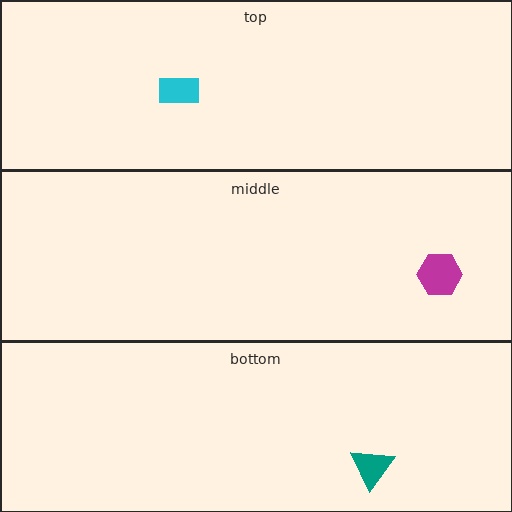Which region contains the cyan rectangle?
The top region.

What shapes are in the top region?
The cyan rectangle.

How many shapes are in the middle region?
1.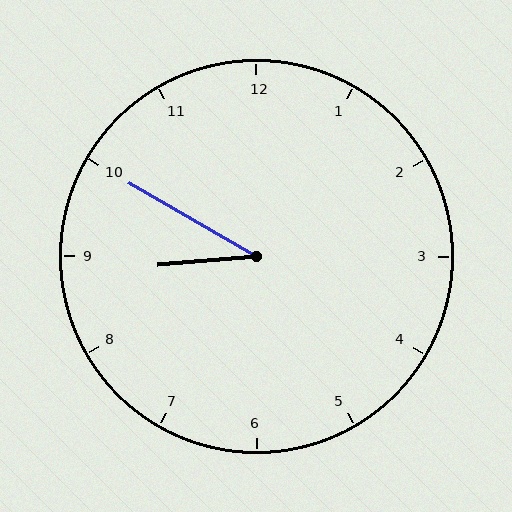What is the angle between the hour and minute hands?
Approximately 35 degrees.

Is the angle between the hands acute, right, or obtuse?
It is acute.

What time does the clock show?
8:50.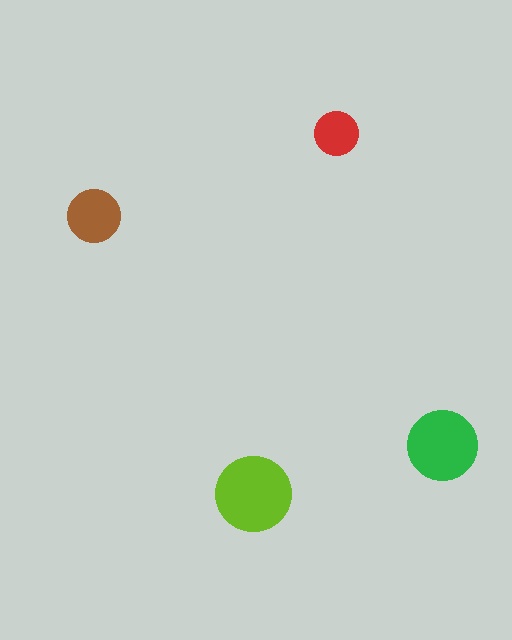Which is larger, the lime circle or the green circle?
The lime one.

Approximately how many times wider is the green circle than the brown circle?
About 1.5 times wider.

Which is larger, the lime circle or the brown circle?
The lime one.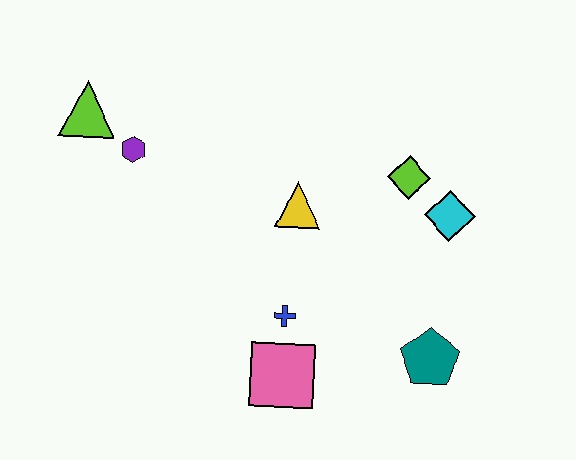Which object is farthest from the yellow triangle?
The lime triangle is farthest from the yellow triangle.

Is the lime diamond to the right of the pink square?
Yes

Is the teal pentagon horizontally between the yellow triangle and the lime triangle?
No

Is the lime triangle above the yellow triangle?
Yes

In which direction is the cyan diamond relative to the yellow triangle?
The cyan diamond is to the right of the yellow triangle.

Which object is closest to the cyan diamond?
The lime diamond is closest to the cyan diamond.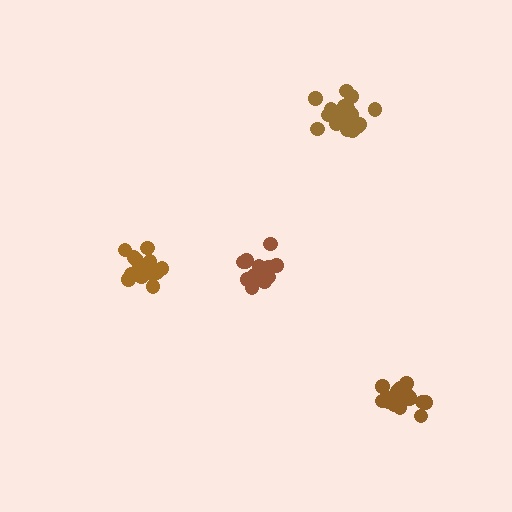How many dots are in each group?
Group 1: 15 dots, Group 2: 21 dots, Group 3: 21 dots, Group 4: 17 dots (74 total).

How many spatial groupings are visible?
There are 4 spatial groupings.